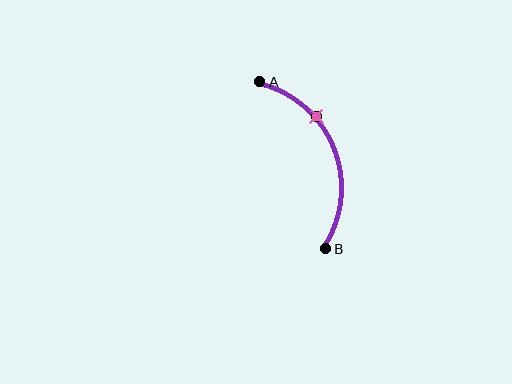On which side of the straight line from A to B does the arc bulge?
The arc bulges to the right of the straight line connecting A and B.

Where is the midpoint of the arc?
The arc midpoint is the point on the curve farthest from the straight line joining A and B. It sits to the right of that line.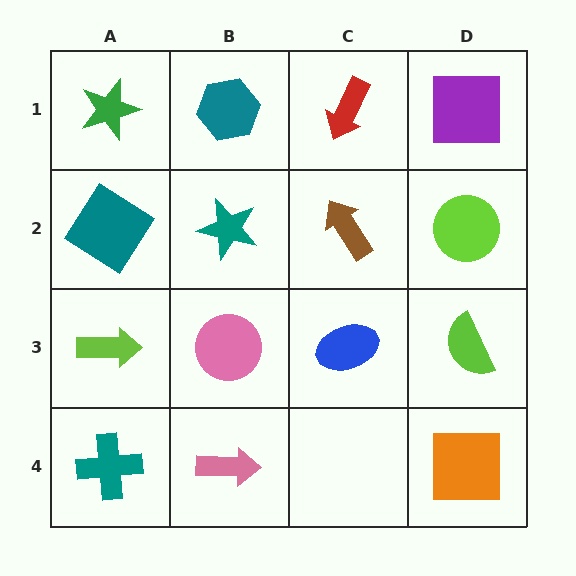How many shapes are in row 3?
4 shapes.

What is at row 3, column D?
A lime semicircle.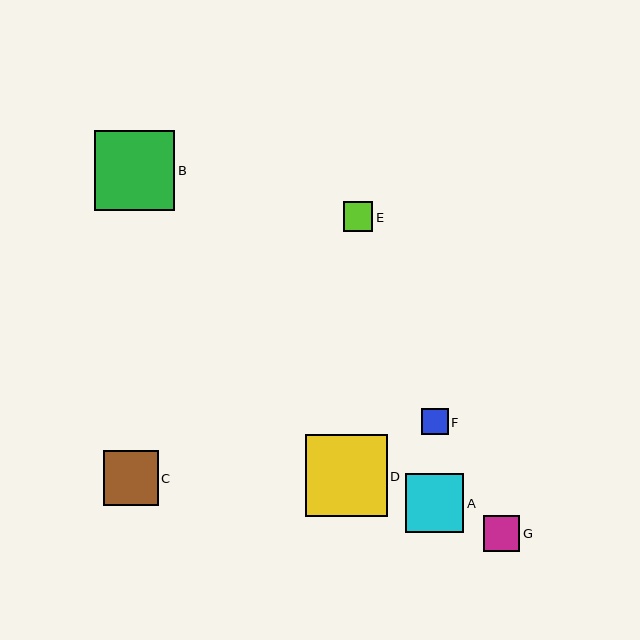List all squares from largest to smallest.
From largest to smallest: D, B, A, C, G, E, F.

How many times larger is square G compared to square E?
Square G is approximately 1.2 times the size of square E.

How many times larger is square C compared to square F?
Square C is approximately 2.1 times the size of square F.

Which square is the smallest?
Square F is the smallest with a size of approximately 27 pixels.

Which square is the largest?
Square D is the largest with a size of approximately 82 pixels.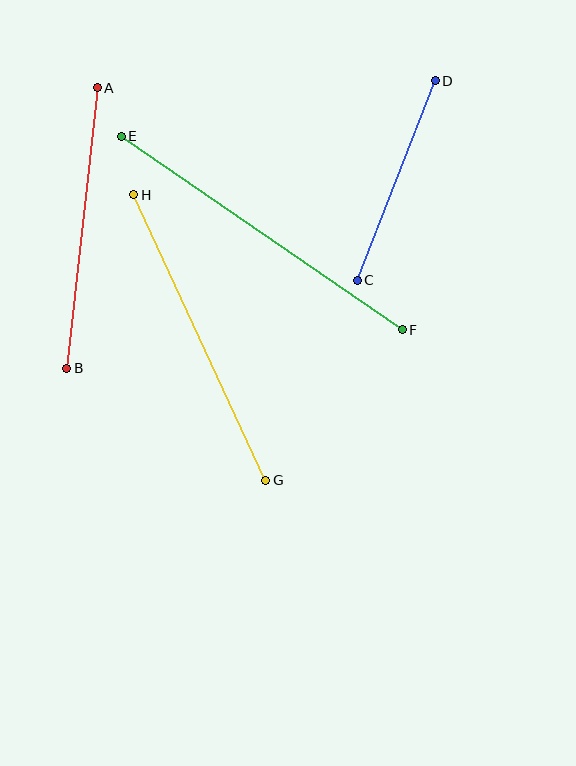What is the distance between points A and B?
The distance is approximately 282 pixels.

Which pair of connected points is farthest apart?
Points E and F are farthest apart.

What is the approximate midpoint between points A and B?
The midpoint is at approximately (82, 228) pixels.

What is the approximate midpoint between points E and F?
The midpoint is at approximately (262, 233) pixels.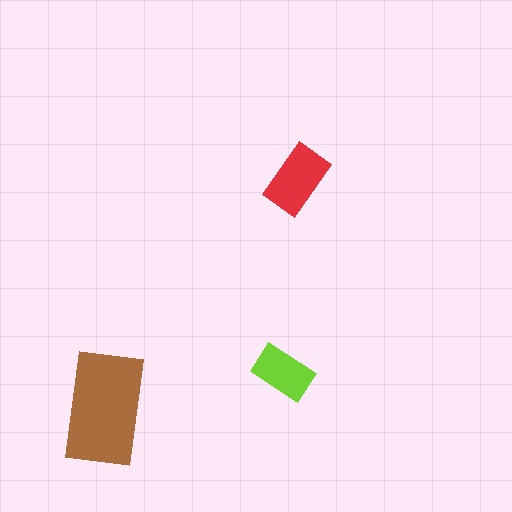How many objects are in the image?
There are 3 objects in the image.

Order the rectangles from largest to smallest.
the brown one, the red one, the lime one.